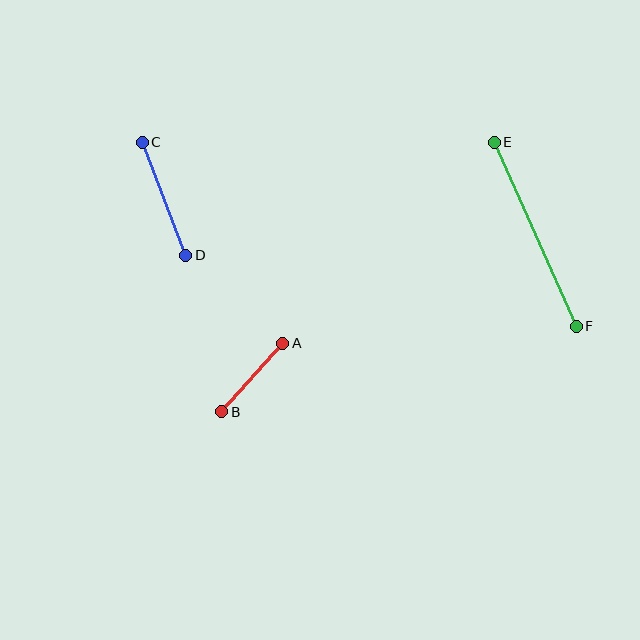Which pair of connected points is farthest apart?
Points E and F are farthest apart.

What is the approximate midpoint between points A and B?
The midpoint is at approximately (252, 378) pixels.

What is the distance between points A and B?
The distance is approximately 92 pixels.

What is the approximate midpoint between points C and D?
The midpoint is at approximately (164, 199) pixels.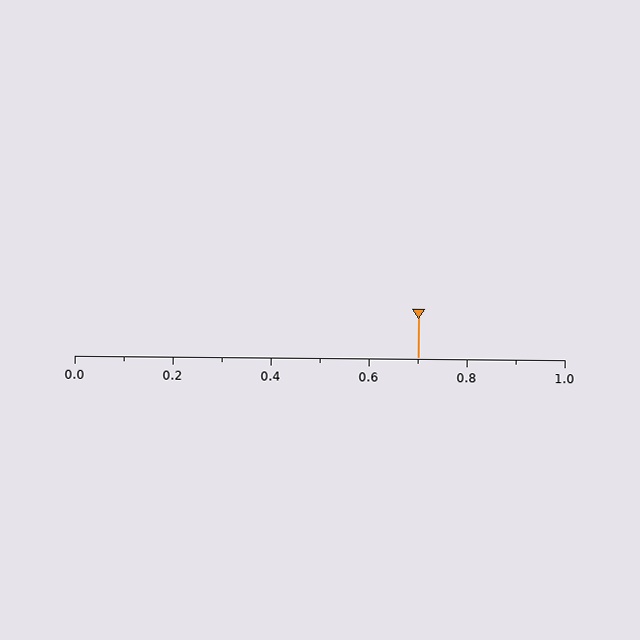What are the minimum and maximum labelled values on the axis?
The axis runs from 0.0 to 1.0.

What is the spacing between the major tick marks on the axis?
The major ticks are spaced 0.2 apart.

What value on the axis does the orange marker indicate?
The marker indicates approximately 0.7.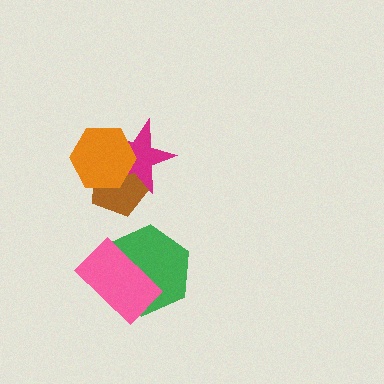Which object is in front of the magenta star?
The orange hexagon is in front of the magenta star.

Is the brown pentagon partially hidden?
Yes, it is partially covered by another shape.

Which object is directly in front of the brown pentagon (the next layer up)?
The magenta star is directly in front of the brown pentagon.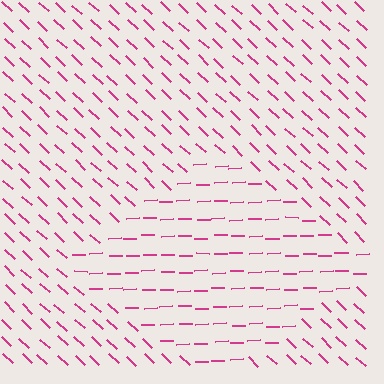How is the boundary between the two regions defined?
The boundary is defined purely by a change in line orientation (approximately 45 degrees difference). All lines are the same color and thickness.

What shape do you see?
I see a diamond.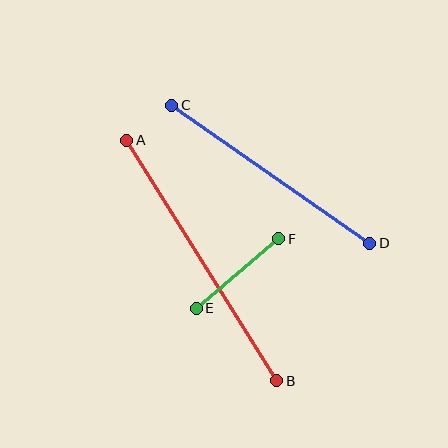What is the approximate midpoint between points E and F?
The midpoint is at approximately (238, 273) pixels.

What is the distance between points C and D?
The distance is approximately 241 pixels.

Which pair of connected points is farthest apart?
Points A and B are farthest apart.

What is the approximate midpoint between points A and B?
The midpoint is at approximately (202, 260) pixels.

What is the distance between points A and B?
The distance is approximately 283 pixels.